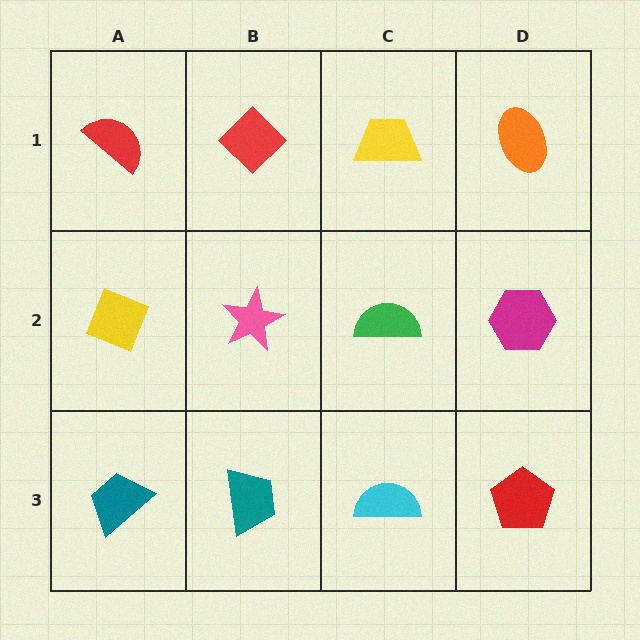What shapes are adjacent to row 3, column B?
A pink star (row 2, column B), a teal trapezoid (row 3, column A), a cyan semicircle (row 3, column C).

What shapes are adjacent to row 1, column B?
A pink star (row 2, column B), a red semicircle (row 1, column A), a yellow trapezoid (row 1, column C).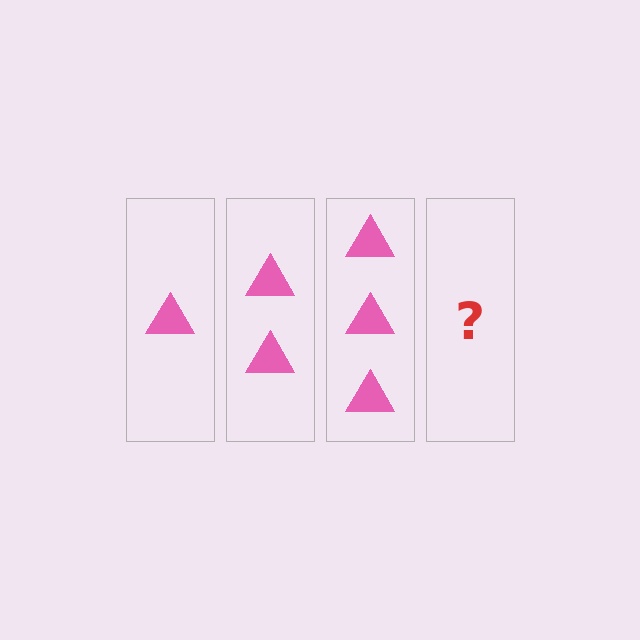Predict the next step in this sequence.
The next step is 4 triangles.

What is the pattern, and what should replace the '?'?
The pattern is that each step adds one more triangle. The '?' should be 4 triangles.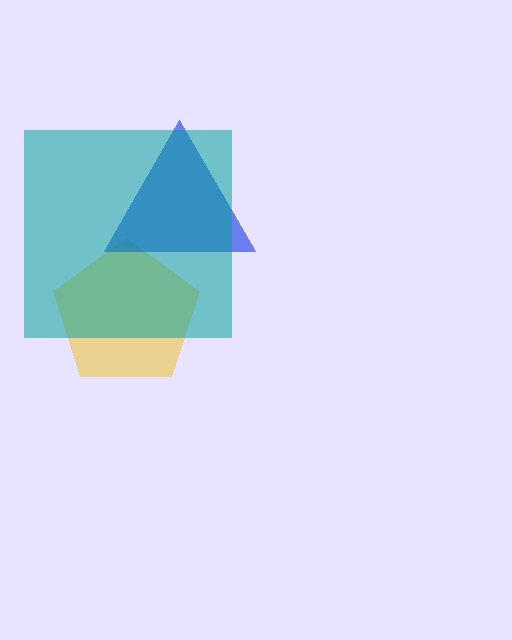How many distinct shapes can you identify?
There are 3 distinct shapes: a yellow pentagon, a blue triangle, a teal square.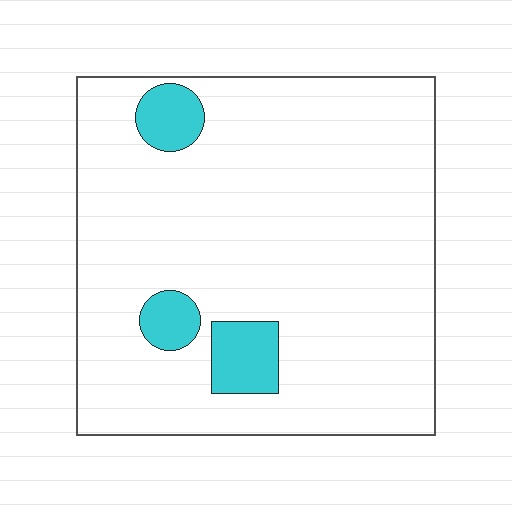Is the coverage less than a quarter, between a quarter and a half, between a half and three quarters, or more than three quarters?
Less than a quarter.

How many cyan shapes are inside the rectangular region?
3.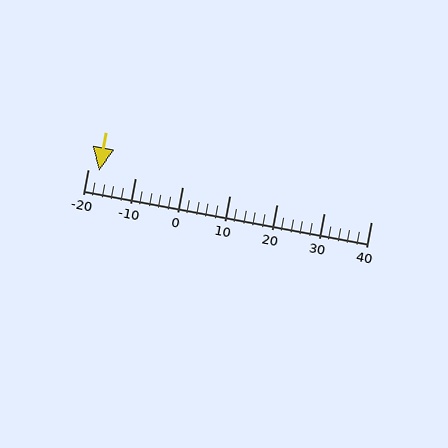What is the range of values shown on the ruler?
The ruler shows values from -20 to 40.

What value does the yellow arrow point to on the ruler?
The yellow arrow points to approximately -18.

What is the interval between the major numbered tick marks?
The major tick marks are spaced 10 units apart.